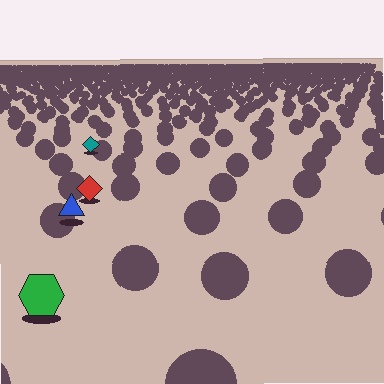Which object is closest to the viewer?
The green hexagon is closest. The texture marks near it are larger and more spread out.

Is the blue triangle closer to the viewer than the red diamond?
Yes. The blue triangle is closer — you can tell from the texture gradient: the ground texture is coarser near it.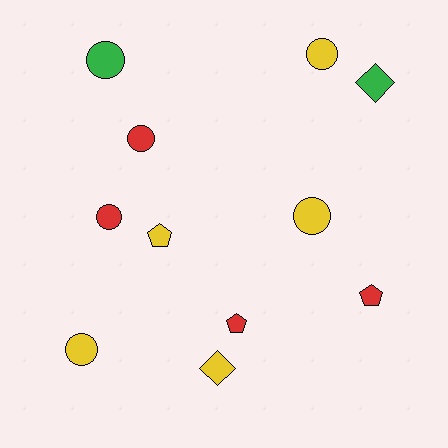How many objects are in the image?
There are 11 objects.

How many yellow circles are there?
There are 3 yellow circles.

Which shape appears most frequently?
Circle, with 6 objects.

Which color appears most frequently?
Yellow, with 5 objects.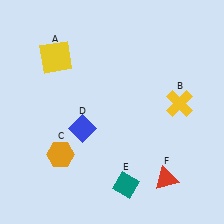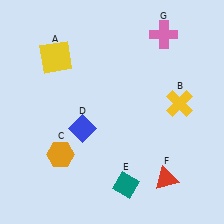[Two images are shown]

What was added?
A pink cross (G) was added in Image 2.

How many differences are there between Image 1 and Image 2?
There is 1 difference between the two images.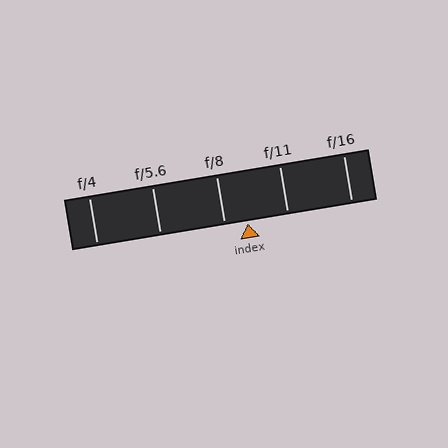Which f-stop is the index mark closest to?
The index mark is closest to f/8.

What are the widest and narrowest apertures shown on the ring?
The widest aperture shown is f/4 and the narrowest is f/16.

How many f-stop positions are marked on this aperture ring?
There are 5 f-stop positions marked.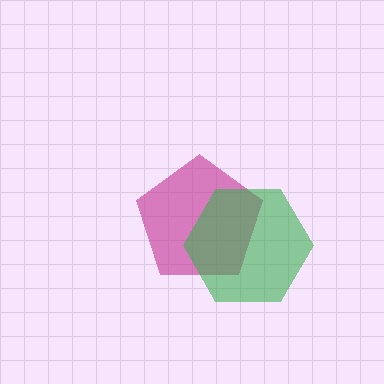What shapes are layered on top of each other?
The layered shapes are: a magenta pentagon, a green hexagon.